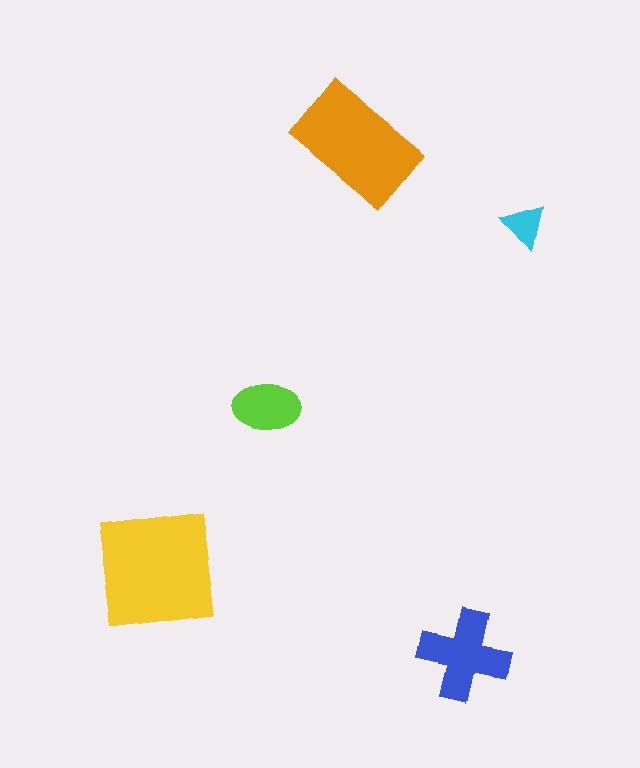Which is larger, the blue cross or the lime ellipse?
The blue cross.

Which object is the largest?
The yellow square.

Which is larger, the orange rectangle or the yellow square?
The yellow square.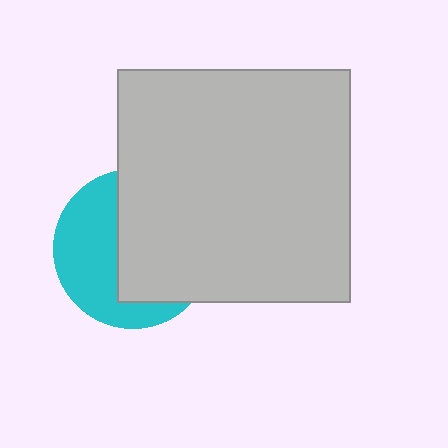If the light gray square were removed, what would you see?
You would see the complete cyan circle.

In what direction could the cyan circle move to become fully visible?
The cyan circle could move left. That would shift it out from behind the light gray square entirely.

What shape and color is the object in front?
The object in front is a light gray square.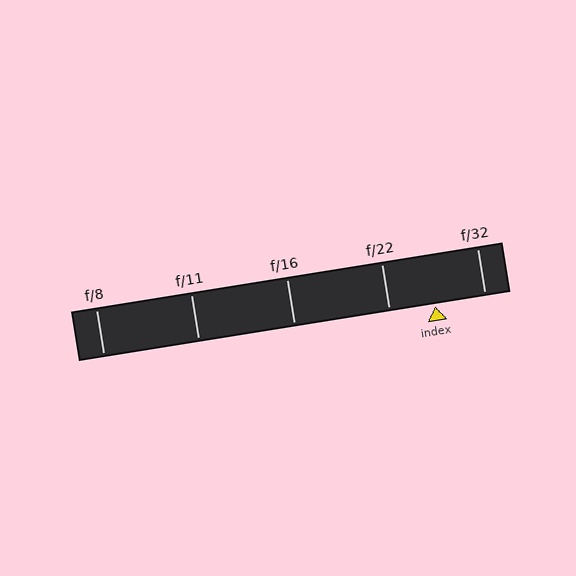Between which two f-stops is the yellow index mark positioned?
The index mark is between f/22 and f/32.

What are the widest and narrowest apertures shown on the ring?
The widest aperture shown is f/8 and the narrowest is f/32.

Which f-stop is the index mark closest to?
The index mark is closest to f/22.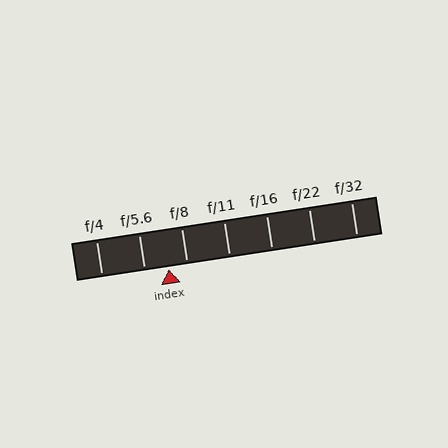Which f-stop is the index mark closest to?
The index mark is closest to f/8.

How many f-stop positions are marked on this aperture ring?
There are 7 f-stop positions marked.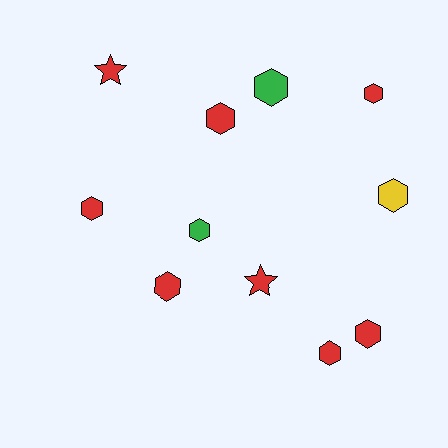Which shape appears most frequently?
Hexagon, with 9 objects.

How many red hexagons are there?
There are 6 red hexagons.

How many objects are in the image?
There are 11 objects.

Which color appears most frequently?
Red, with 8 objects.